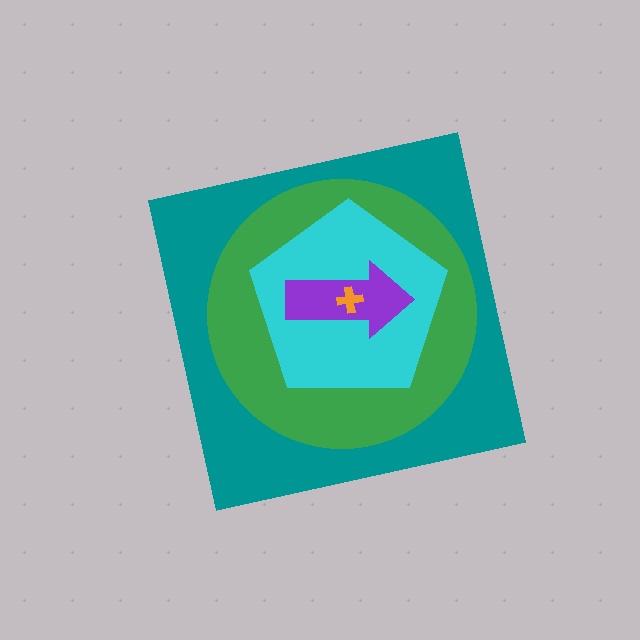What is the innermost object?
The orange cross.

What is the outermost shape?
The teal square.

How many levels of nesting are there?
5.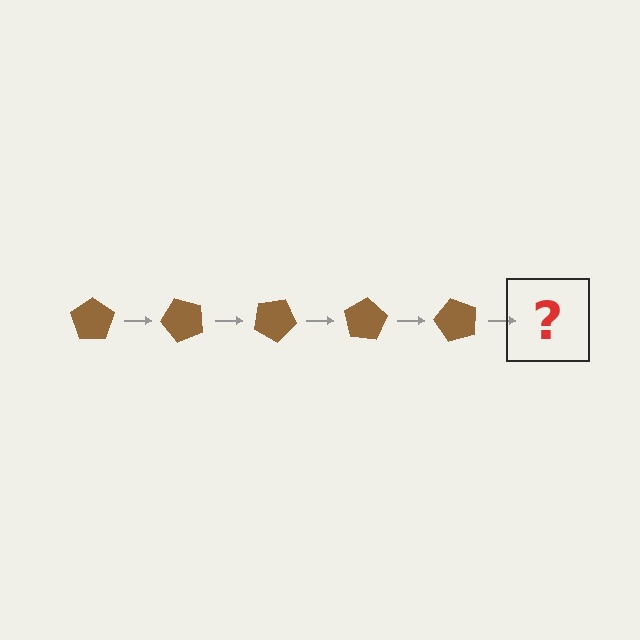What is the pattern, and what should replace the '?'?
The pattern is that the pentagon rotates 50 degrees each step. The '?' should be a brown pentagon rotated 250 degrees.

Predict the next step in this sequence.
The next step is a brown pentagon rotated 250 degrees.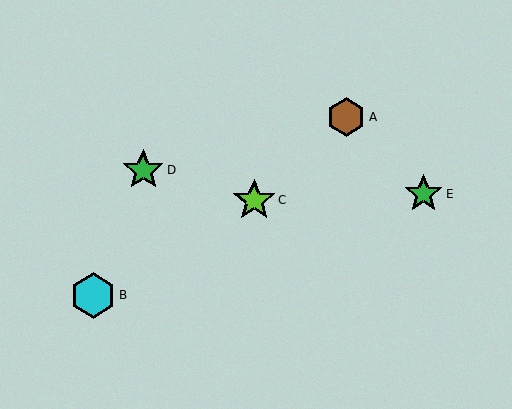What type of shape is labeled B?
Shape B is a cyan hexagon.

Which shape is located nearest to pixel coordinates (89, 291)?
The cyan hexagon (labeled B) at (93, 295) is nearest to that location.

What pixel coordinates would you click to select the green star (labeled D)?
Click at (143, 170) to select the green star D.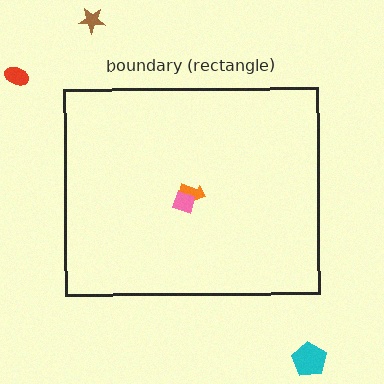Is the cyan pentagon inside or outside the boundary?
Outside.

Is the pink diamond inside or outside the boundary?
Inside.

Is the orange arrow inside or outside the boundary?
Inside.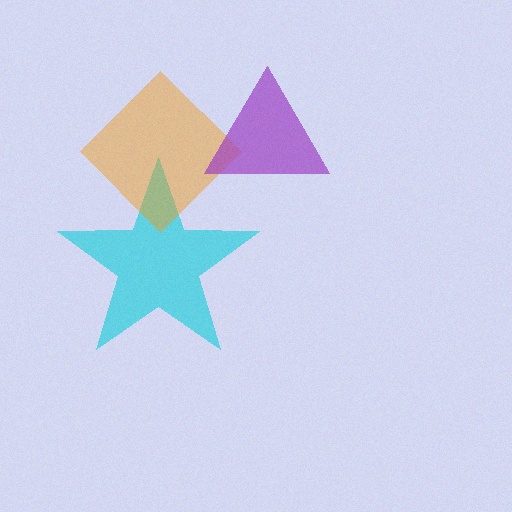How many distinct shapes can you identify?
There are 3 distinct shapes: a cyan star, an orange diamond, a purple triangle.